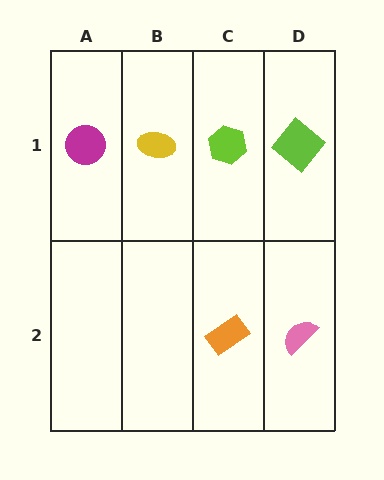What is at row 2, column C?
An orange rectangle.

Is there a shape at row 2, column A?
No, that cell is empty.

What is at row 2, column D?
A pink semicircle.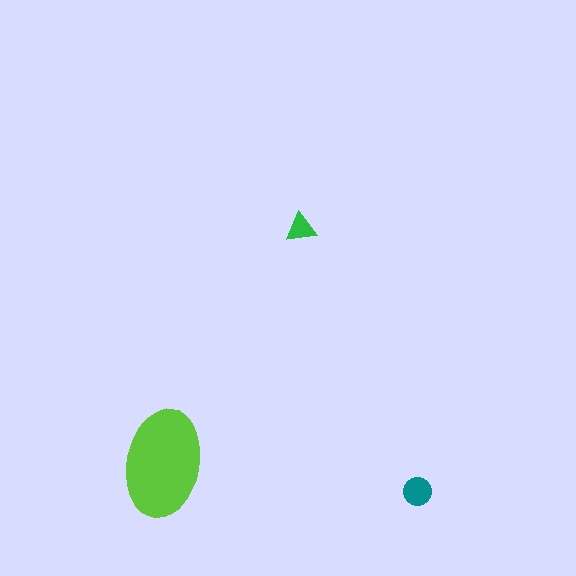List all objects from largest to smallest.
The lime ellipse, the teal circle, the green triangle.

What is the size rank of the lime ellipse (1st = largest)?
1st.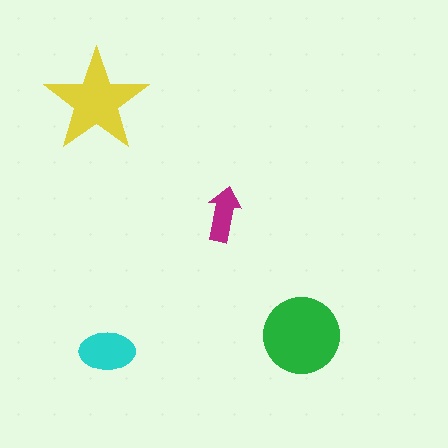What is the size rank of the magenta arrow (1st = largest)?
4th.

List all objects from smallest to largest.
The magenta arrow, the cyan ellipse, the yellow star, the green circle.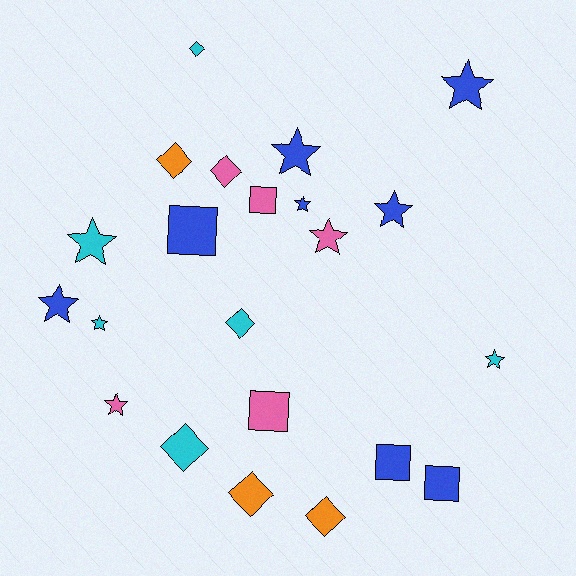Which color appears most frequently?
Blue, with 8 objects.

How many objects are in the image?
There are 22 objects.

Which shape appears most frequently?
Star, with 10 objects.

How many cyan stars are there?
There are 3 cyan stars.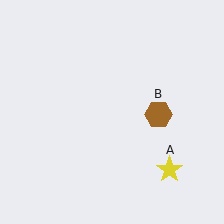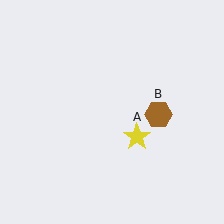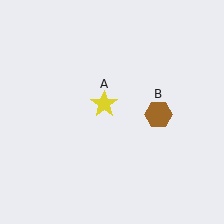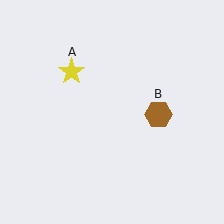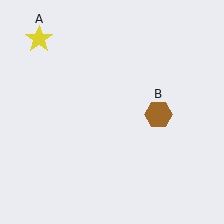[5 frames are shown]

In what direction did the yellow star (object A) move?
The yellow star (object A) moved up and to the left.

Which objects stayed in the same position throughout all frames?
Brown hexagon (object B) remained stationary.